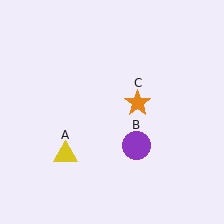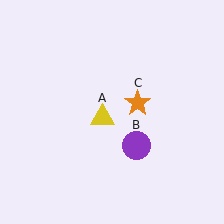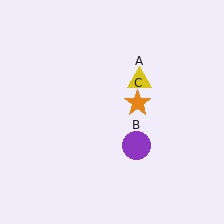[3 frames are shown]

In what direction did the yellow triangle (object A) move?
The yellow triangle (object A) moved up and to the right.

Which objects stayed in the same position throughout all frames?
Purple circle (object B) and orange star (object C) remained stationary.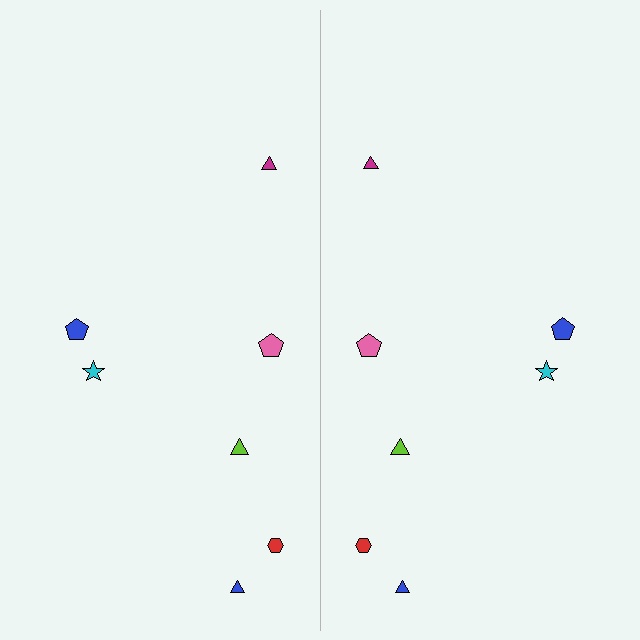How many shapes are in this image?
There are 14 shapes in this image.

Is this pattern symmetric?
Yes, this pattern has bilateral (reflection) symmetry.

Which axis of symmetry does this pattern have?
The pattern has a vertical axis of symmetry running through the center of the image.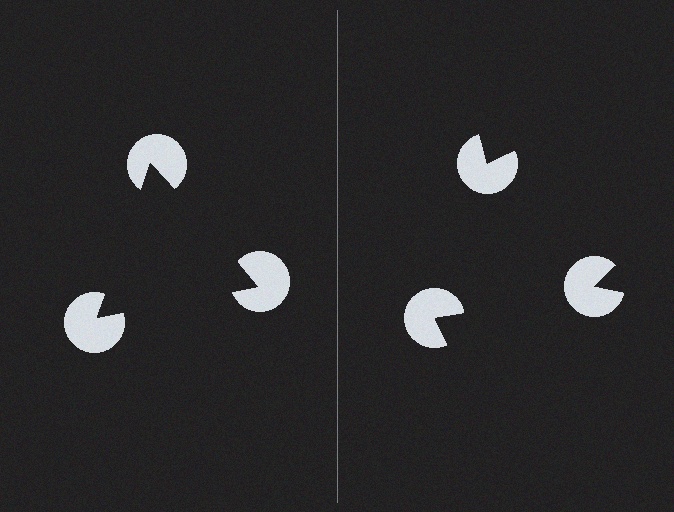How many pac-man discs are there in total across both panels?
6 — 3 on each side.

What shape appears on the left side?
An illusory triangle.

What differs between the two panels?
The pac-man discs are positioned identically on both sides; only the wedge orientations differ. On the left they align to a triangle; on the right they are misaligned.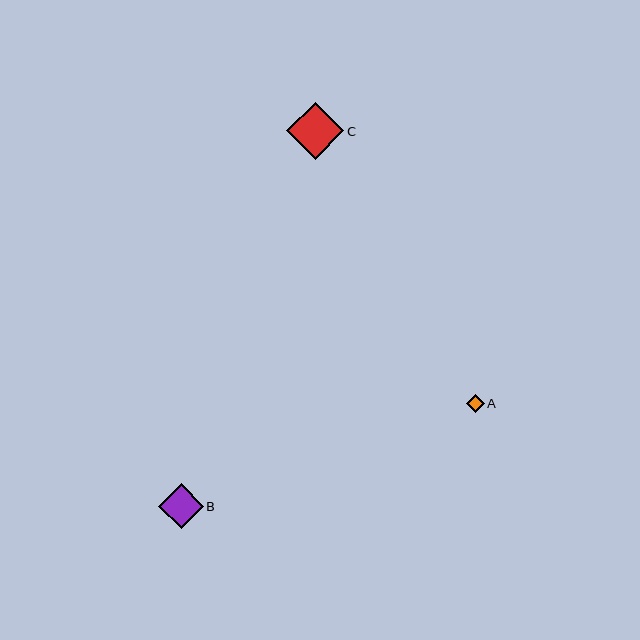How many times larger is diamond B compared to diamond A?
Diamond B is approximately 2.5 times the size of diamond A.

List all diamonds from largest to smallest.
From largest to smallest: C, B, A.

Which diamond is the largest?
Diamond C is the largest with a size of approximately 57 pixels.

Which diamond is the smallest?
Diamond A is the smallest with a size of approximately 18 pixels.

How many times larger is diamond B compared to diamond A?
Diamond B is approximately 2.5 times the size of diamond A.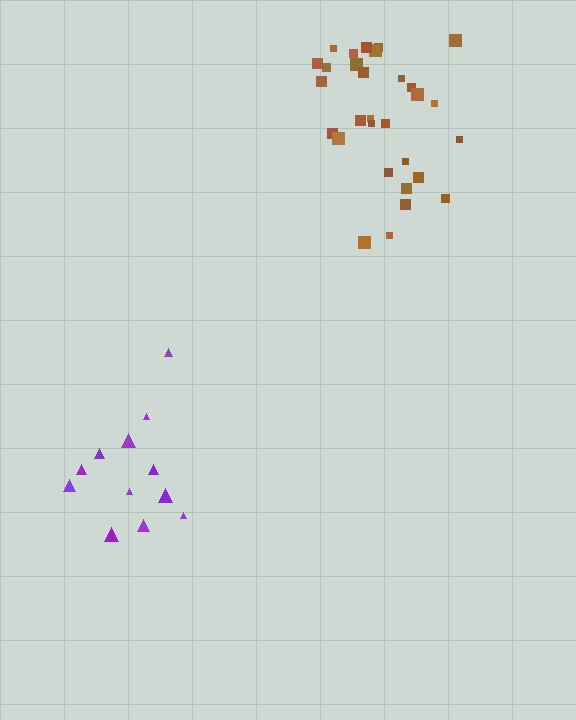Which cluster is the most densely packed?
Brown.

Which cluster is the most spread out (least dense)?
Purple.